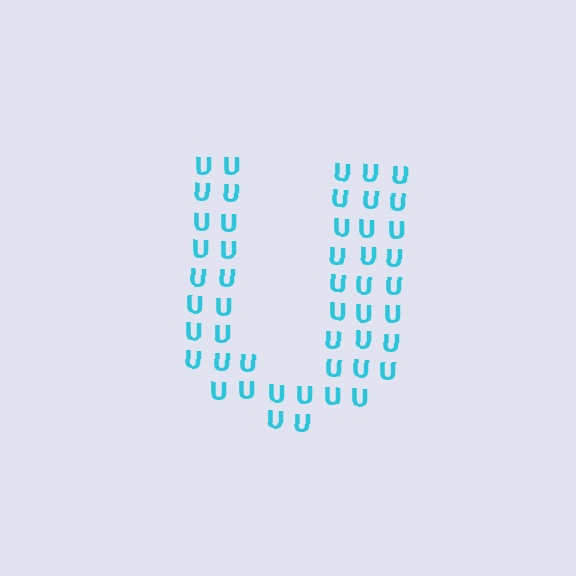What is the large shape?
The large shape is the letter U.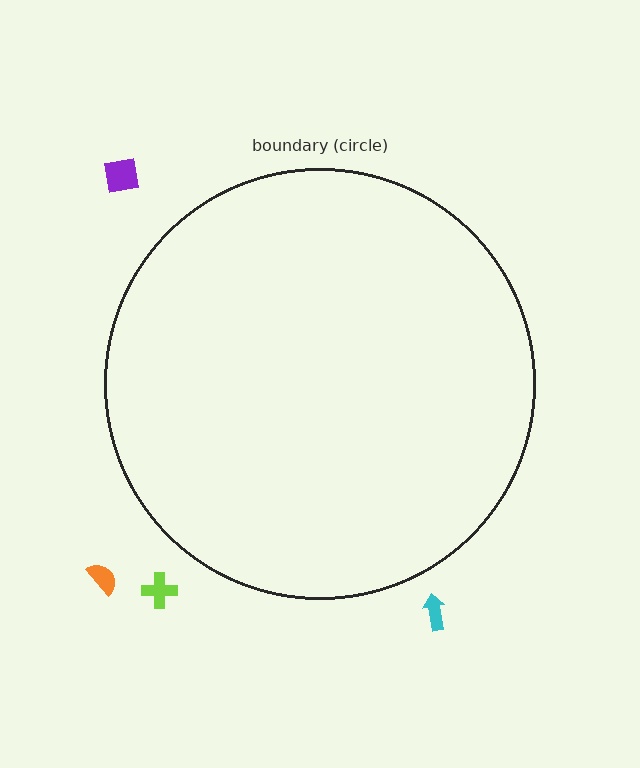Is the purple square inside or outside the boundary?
Outside.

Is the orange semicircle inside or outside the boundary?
Outside.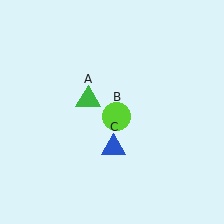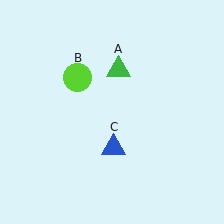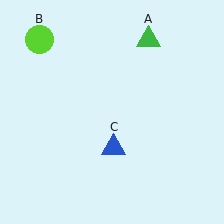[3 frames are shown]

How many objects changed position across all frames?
2 objects changed position: green triangle (object A), lime circle (object B).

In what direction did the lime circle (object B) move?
The lime circle (object B) moved up and to the left.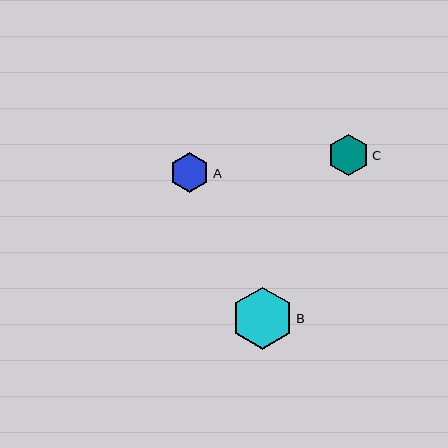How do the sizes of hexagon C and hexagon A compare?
Hexagon C and hexagon A are approximately the same size.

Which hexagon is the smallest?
Hexagon A is the smallest with a size of approximately 40 pixels.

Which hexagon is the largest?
Hexagon B is the largest with a size of approximately 62 pixels.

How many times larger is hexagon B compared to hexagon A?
Hexagon B is approximately 1.5 times the size of hexagon A.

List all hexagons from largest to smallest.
From largest to smallest: B, C, A.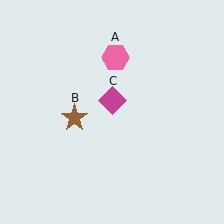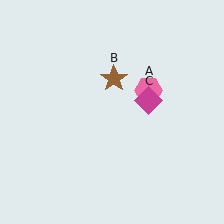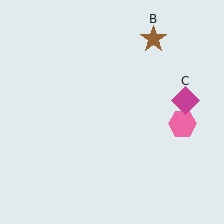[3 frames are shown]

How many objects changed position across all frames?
3 objects changed position: pink hexagon (object A), brown star (object B), magenta diamond (object C).